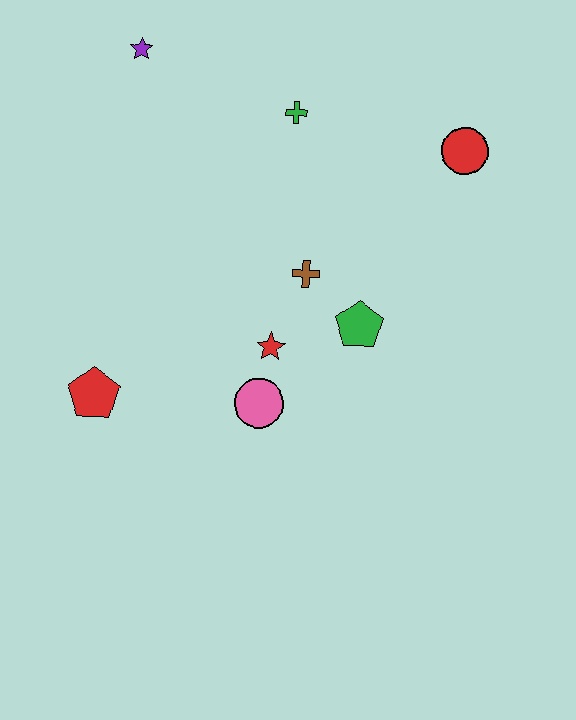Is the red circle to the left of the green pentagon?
No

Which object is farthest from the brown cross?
The purple star is farthest from the brown cross.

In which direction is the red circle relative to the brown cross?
The red circle is to the right of the brown cross.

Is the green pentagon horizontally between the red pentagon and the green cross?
No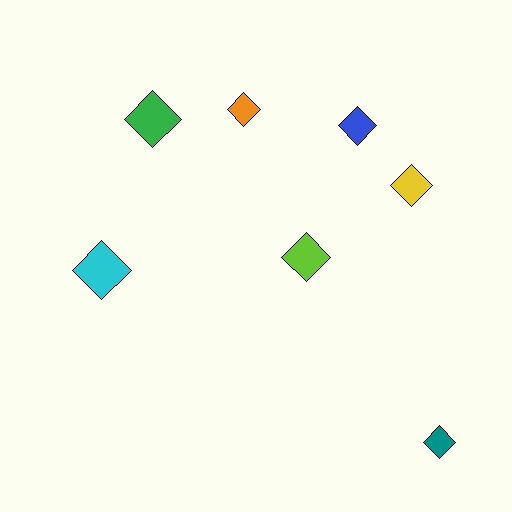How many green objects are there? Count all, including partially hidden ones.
There is 1 green object.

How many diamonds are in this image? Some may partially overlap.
There are 7 diamonds.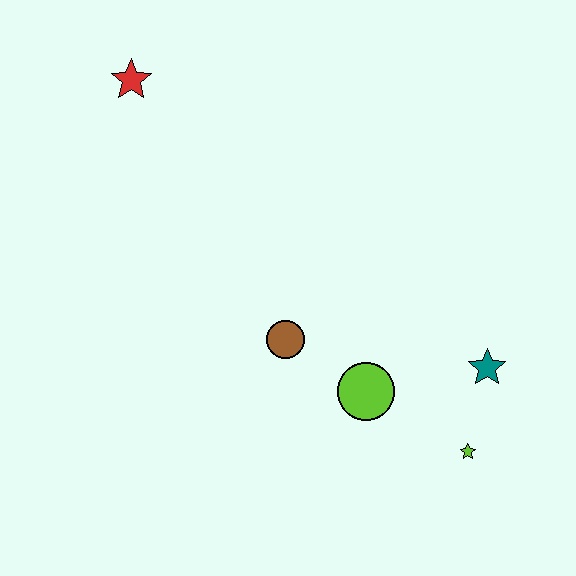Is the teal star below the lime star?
No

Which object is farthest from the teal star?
The red star is farthest from the teal star.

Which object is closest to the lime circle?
The brown circle is closest to the lime circle.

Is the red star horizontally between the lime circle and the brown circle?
No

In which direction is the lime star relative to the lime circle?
The lime star is to the right of the lime circle.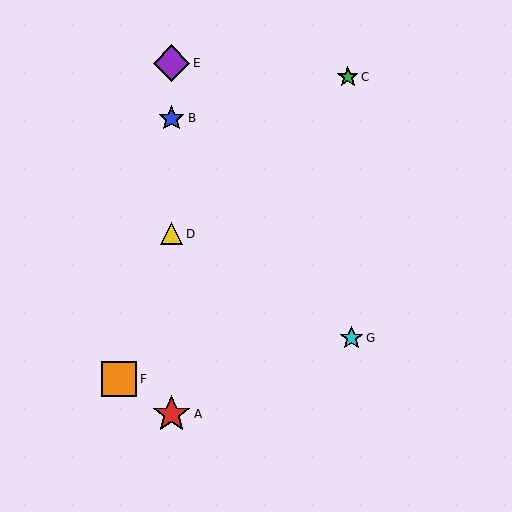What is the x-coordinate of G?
Object G is at x≈351.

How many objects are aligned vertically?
4 objects (A, B, D, E) are aligned vertically.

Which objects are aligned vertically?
Objects A, B, D, E are aligned vertically.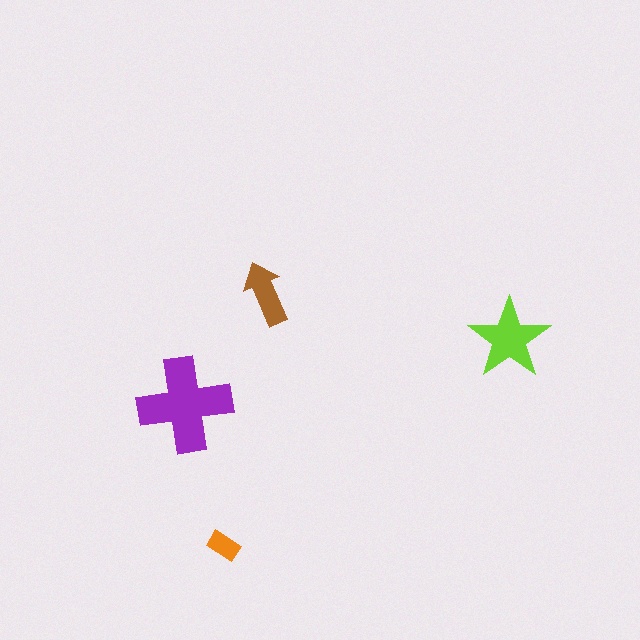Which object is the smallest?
The orange rectangle.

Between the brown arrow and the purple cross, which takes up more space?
The purple cross.